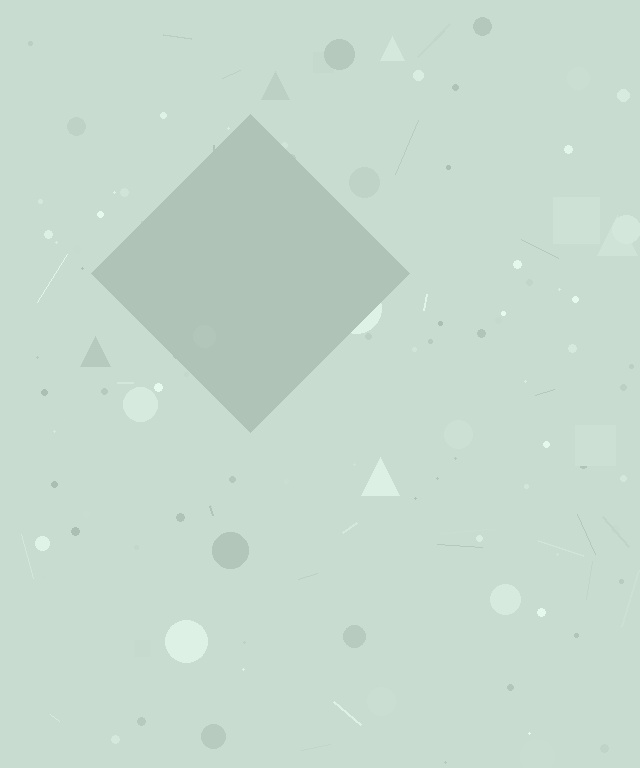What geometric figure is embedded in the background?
A diamond is embedded in the background.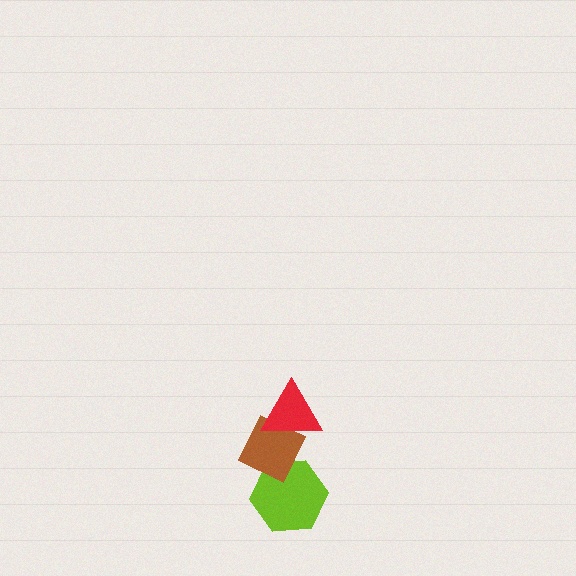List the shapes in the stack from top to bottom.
From top to bottom: the red triangle, the brown diamond, the lime hexagon.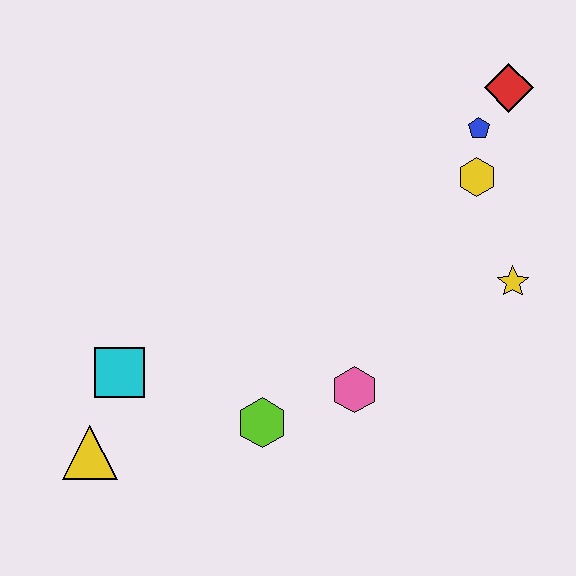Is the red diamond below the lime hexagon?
No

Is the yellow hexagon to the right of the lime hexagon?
Yes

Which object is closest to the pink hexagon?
The lime hexagon is closest to the pink hexagon.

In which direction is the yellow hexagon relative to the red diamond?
The yellow hexagon is below the red diamond.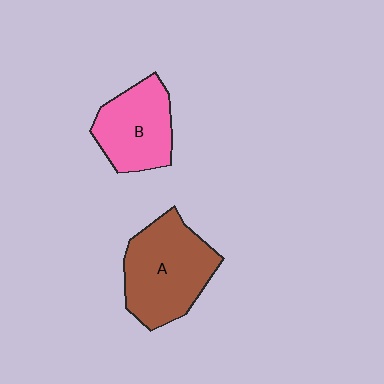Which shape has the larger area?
Shape A (brown).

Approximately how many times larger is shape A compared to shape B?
Approximately 1.3 times.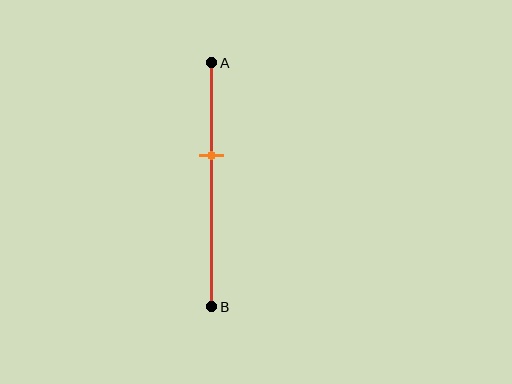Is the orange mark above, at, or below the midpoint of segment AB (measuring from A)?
The orange mark is above the midpoint of segment AB.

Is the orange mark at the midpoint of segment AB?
No, the mark is at about 40% from A, not at the 50% midpoint.